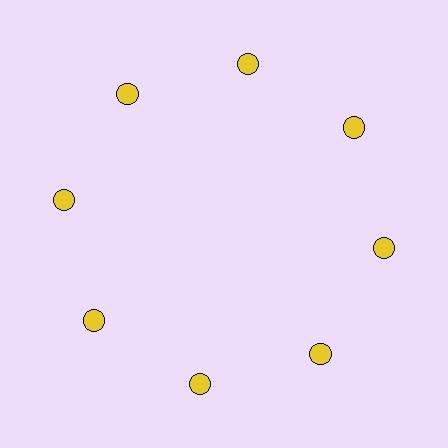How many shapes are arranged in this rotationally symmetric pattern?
There are 8 shapes, arranged in 8 groups of 1.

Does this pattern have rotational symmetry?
Yes, this pattern has 8-fold rotational symmetry. It looks the same after rotating 45 degrees around the center.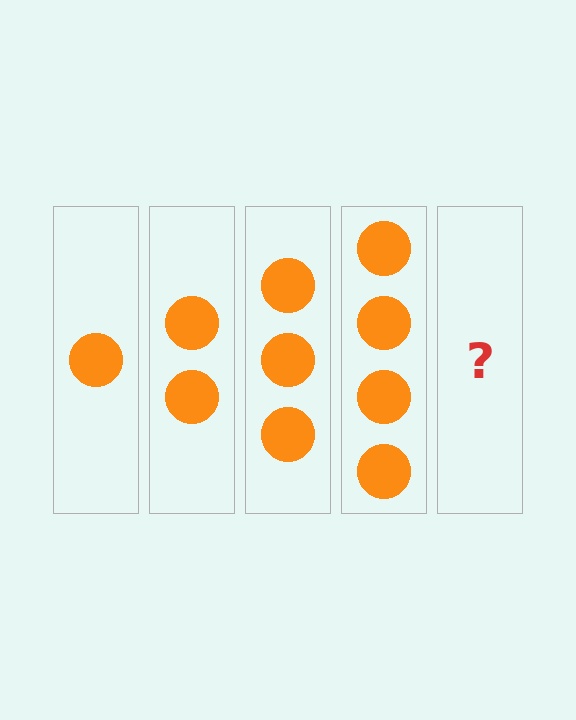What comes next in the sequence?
The next element should be 5 circles.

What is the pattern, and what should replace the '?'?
The pattern is that each step adds one more circle. The '?' should be 5 circles.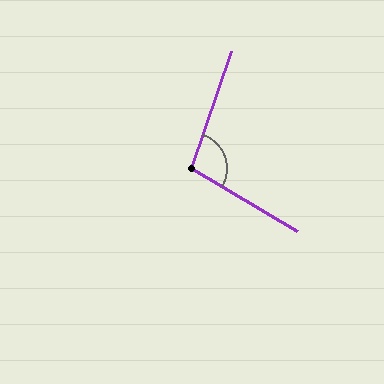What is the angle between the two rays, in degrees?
Approximately 102 degrees.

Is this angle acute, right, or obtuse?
It is obtuse.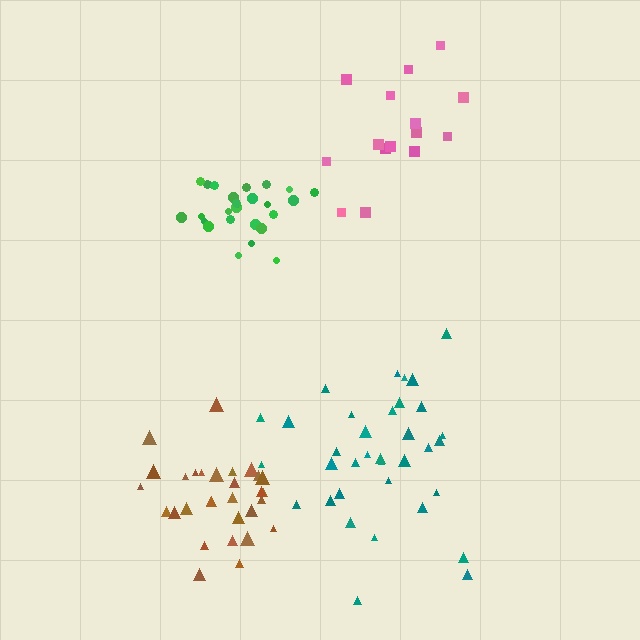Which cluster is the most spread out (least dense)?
Pink.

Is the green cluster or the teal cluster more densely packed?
Green.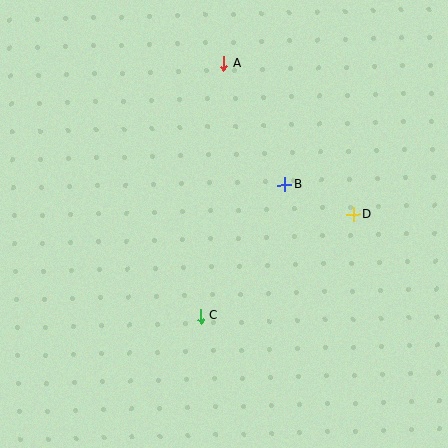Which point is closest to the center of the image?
Point B at (285, 185) is closest to the center.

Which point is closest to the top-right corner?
Point A is closest to the top-right corner.